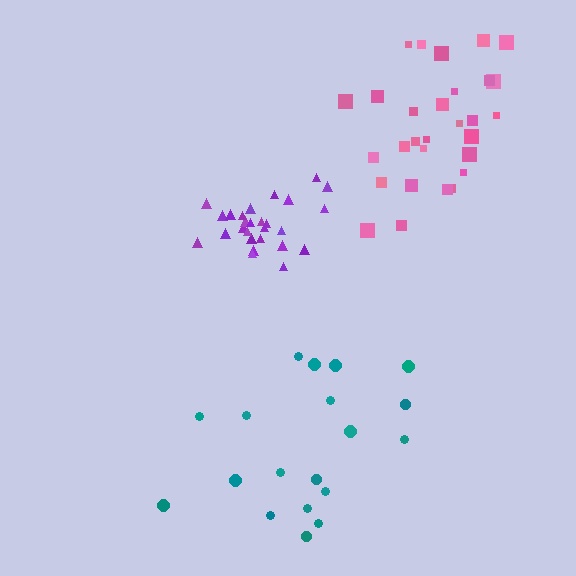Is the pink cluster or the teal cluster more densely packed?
Pink.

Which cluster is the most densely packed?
Purple.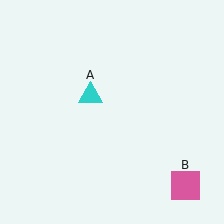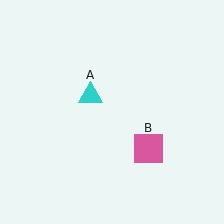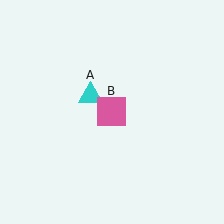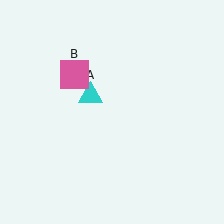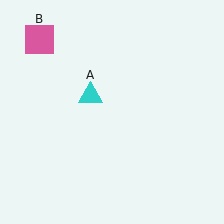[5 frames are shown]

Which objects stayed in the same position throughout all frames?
Cyan triangle (object A) remained stationary.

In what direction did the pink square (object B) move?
The pink square (object B) moved up and to the left.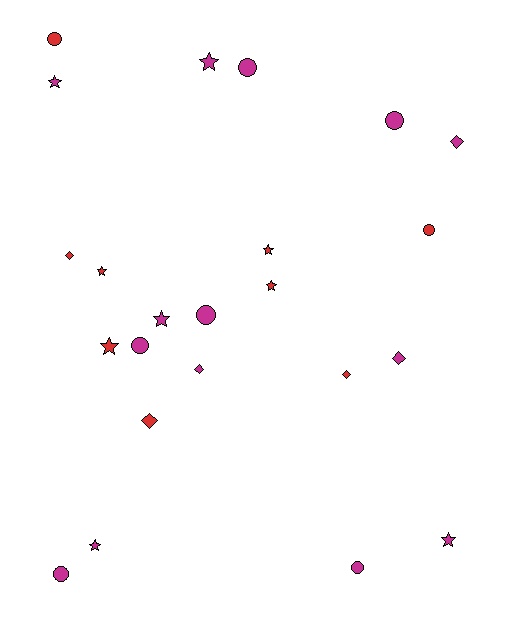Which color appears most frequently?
Magenta, with 14 objects.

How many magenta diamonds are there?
There are 3 magenta diamonds.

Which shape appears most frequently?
Star, with 9 objects.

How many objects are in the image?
There are 23 objects.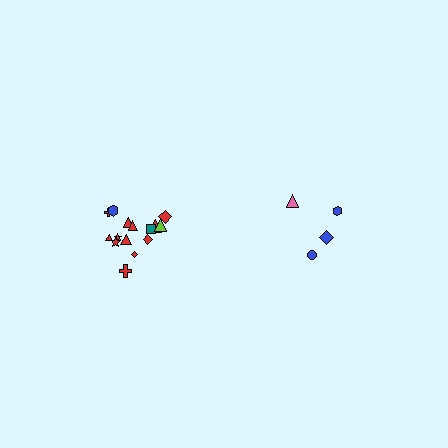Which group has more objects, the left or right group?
The left group.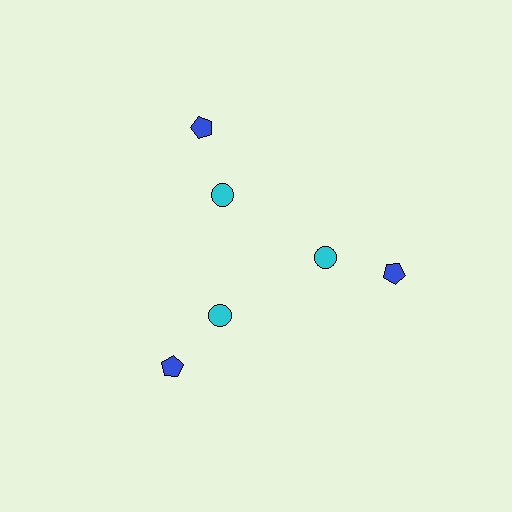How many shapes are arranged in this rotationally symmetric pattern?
There are 6 shapes, arranged in 3 groups of 2.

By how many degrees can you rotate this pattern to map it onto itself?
The pattern maps onto itself every 120 degrees of rotation.